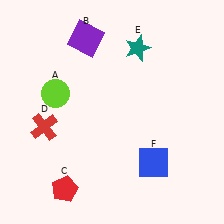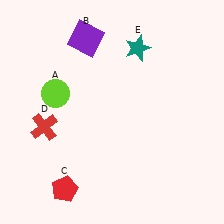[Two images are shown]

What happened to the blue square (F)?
The blue square (F) was removed in Image 2. It was in the bottom-right area of Image 1.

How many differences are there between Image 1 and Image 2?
There is 1 difference between the two images.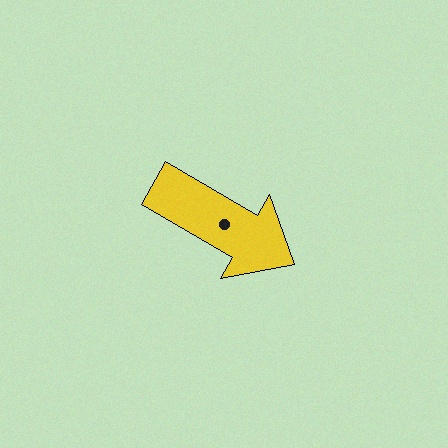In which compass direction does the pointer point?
Southeast.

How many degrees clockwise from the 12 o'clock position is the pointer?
Approximately 120 degrees.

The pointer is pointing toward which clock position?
Roughly 4 o'clock.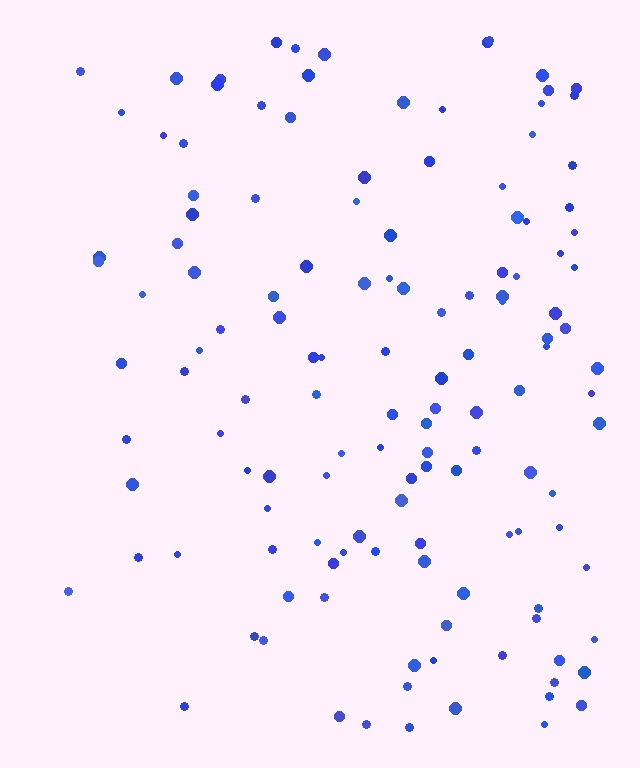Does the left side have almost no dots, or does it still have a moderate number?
Still a moderate number, just noticeably fewer than the right.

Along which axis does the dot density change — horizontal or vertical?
Horizontal.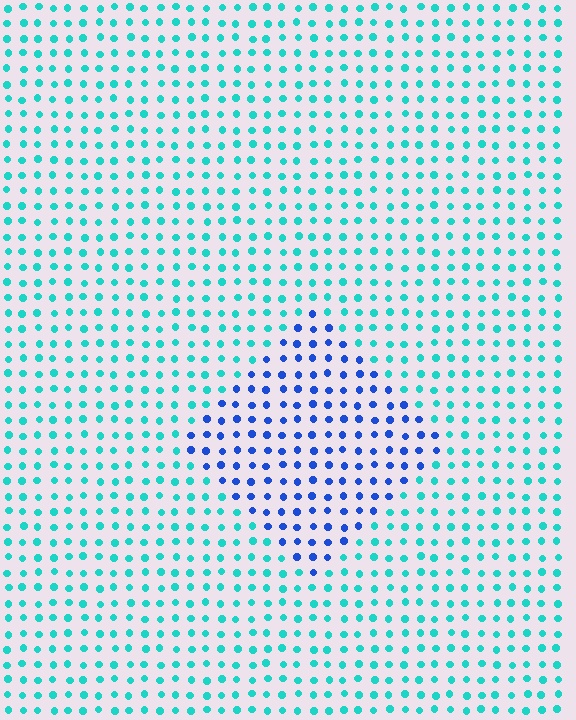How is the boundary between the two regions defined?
The boundary is defined purely by a slight shift in hue (about 50 degrees). Spacing, size, and orientation are identical on both sides.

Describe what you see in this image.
The image is filled with small cyan elements in a uniform arrangement. A diamond-shaped region is visible where the elements are tinted to a slightly different hue, forming a subtle color boundary.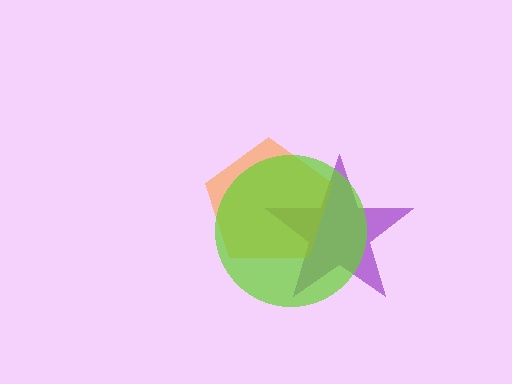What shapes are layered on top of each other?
The layered shapes are: a purple star, an orange pentagon, a lime circle.